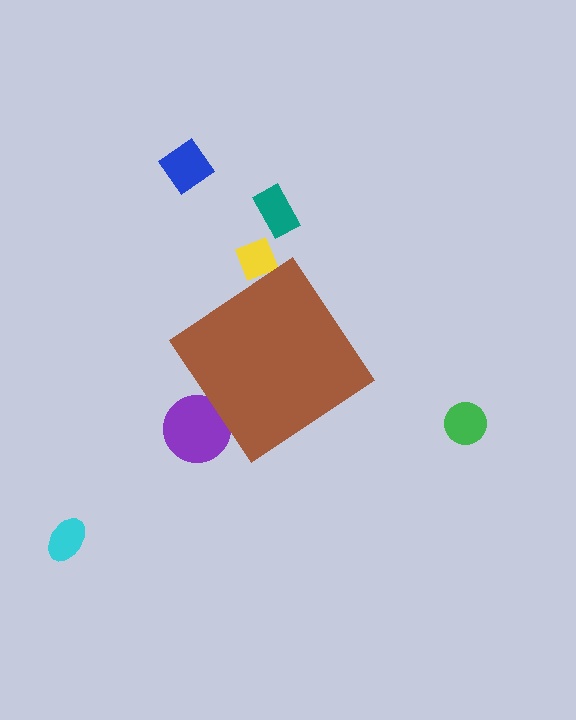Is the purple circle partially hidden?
Yes, the purple circle is partially hidden behind the brown diamond.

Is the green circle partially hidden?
No, the green circle is fully visible.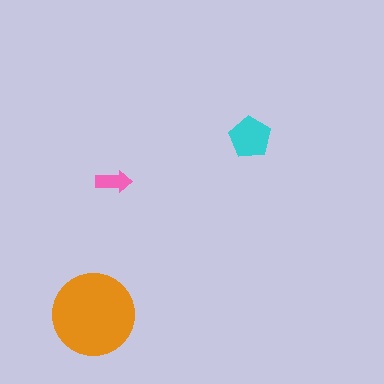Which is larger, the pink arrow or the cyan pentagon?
The cyan pentagon.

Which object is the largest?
The orange circle.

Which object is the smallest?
The pink arrow.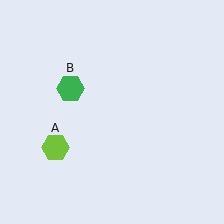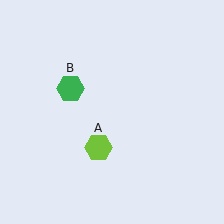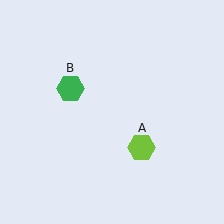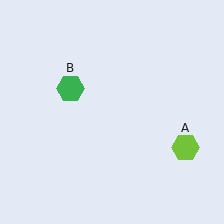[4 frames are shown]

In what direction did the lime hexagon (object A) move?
The lime hexagon (object A) moved right.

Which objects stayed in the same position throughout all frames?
Green hexagon (object B) remained stationary.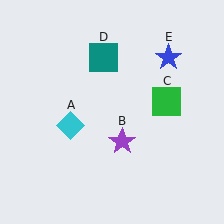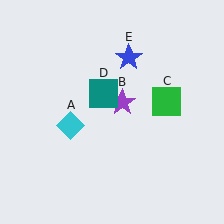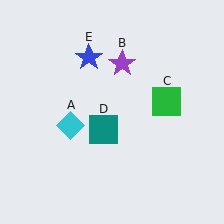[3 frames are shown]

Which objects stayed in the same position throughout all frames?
Cyan diamond (object A) and green square (object C) remained stationary.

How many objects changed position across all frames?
3 objects changed position: purple star (object B), teal square (object D), blue star (object E).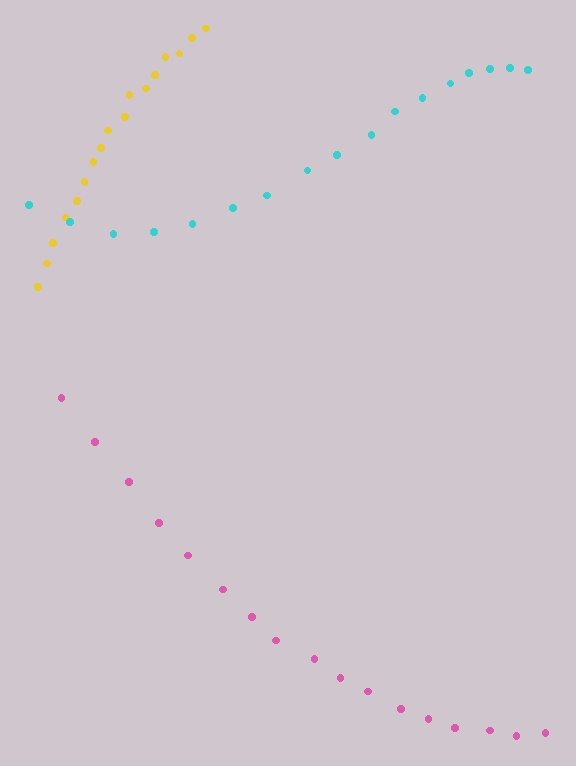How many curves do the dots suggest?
There are 3 distinct paths.